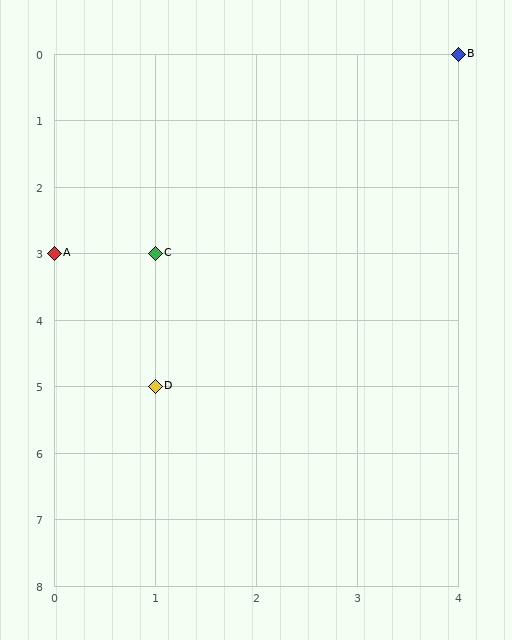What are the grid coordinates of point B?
Point B is at grid coordinates (4, 0).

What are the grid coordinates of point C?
Point C is at grid coordinates (1, 3).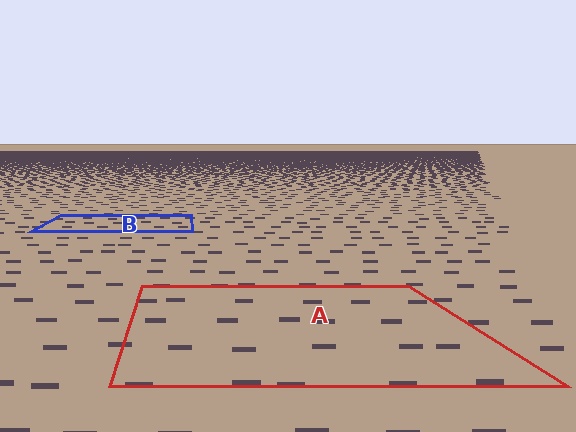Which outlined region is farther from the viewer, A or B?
Region B is farther from the viewer — the texture elements inside it appear smaller and more densely packed.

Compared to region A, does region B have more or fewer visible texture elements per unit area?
Region B has more texture elements per unit area — they are packed more densely because it is farther away.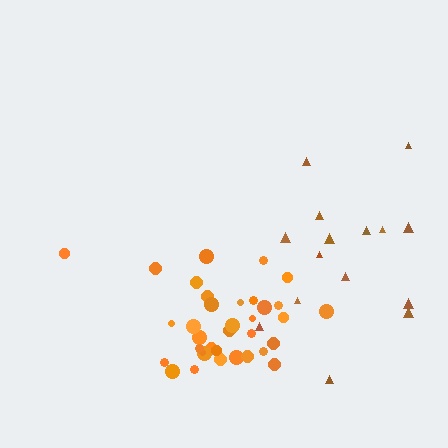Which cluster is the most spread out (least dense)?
Brown.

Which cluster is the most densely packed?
Orange.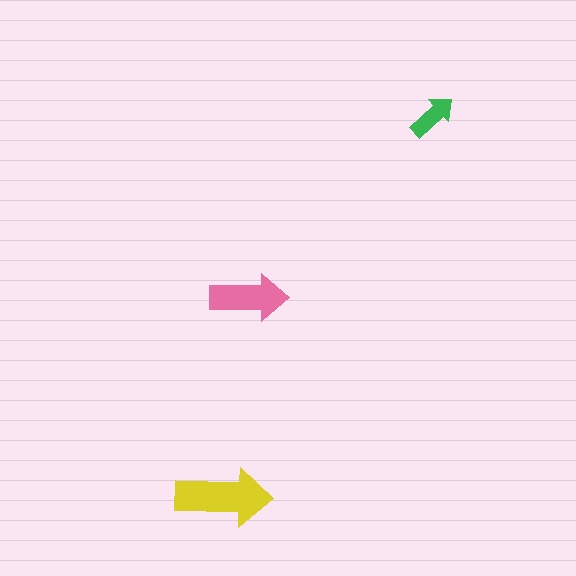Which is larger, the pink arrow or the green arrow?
The pink one.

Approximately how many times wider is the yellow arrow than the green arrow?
About 2 times wider.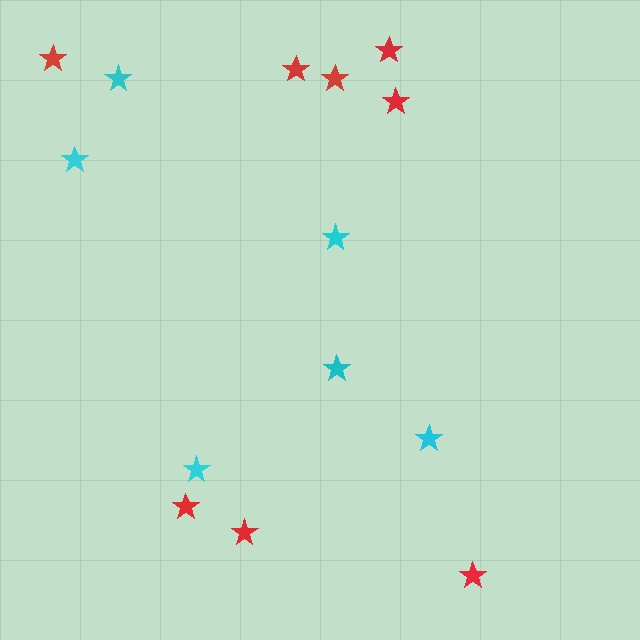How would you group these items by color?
There are 2 groups: one group of cyan stars (6) and one group of red stars (8).